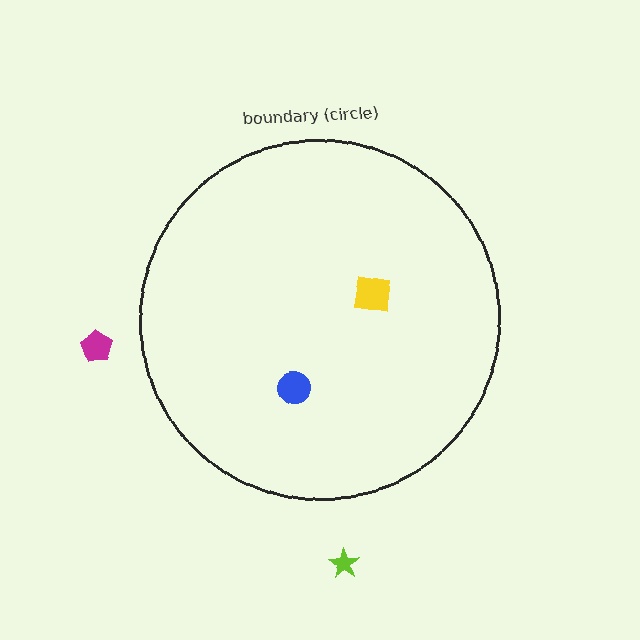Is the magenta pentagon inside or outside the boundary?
Outside.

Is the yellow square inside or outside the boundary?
Inside.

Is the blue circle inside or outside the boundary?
Inside.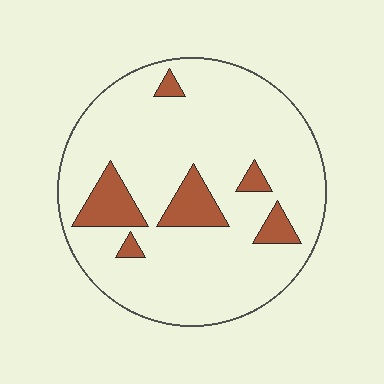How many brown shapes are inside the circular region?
6.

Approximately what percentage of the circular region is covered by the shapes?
Approximately 15%.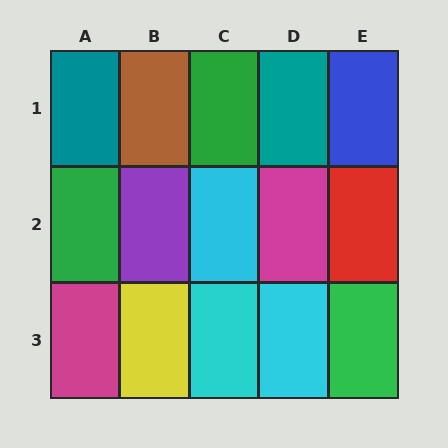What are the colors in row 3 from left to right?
Magenta, yellow, cyan, cyan, green.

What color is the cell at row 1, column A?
Teal.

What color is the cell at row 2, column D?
Magenta.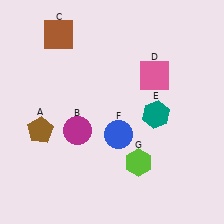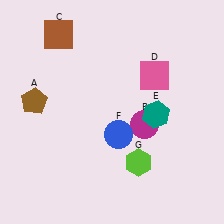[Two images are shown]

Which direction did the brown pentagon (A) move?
The brown pentagon (A) moved up.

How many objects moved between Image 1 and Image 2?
2 objects moved between the two images.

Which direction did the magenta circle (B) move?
The magenta circle (B) moved right.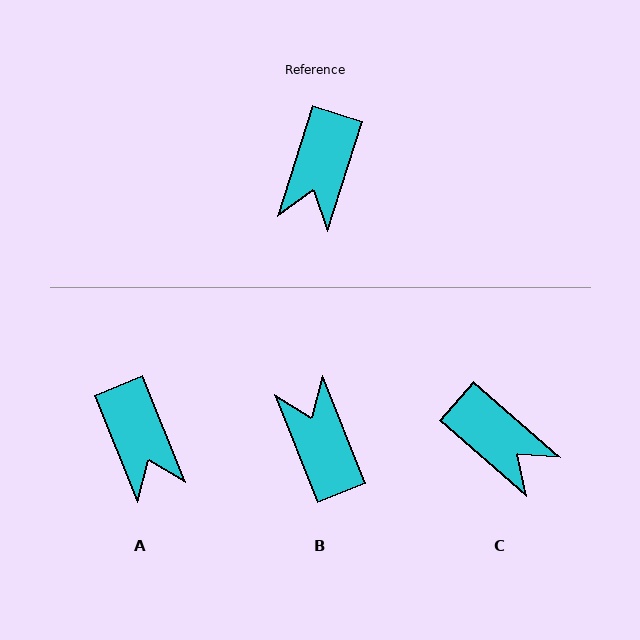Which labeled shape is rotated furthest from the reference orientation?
B, about 141 degrees away.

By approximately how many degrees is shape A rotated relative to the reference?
Approximately 40 degrees counter-clockwise.